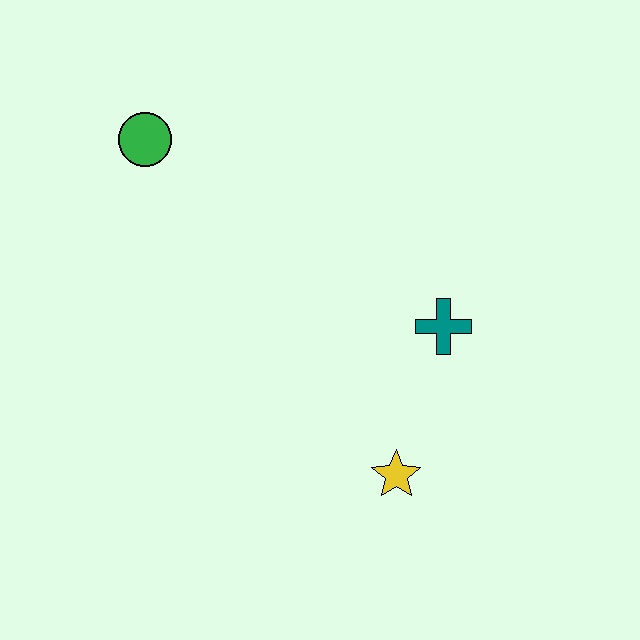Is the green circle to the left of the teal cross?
Yes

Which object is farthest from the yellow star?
The green circle is farthest from the yellow star.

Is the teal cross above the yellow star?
Yes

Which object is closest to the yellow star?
The teal cross is closest to the yellow star.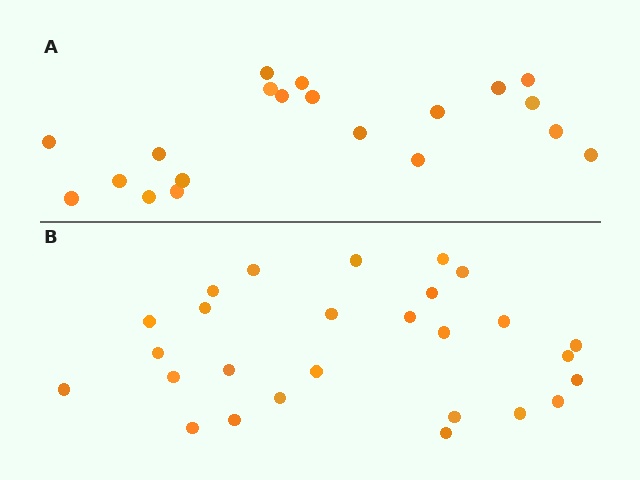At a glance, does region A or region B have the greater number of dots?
Region B (the bottom region) has more dots.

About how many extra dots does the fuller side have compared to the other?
Region B has roughly 8 or so more dots than region A.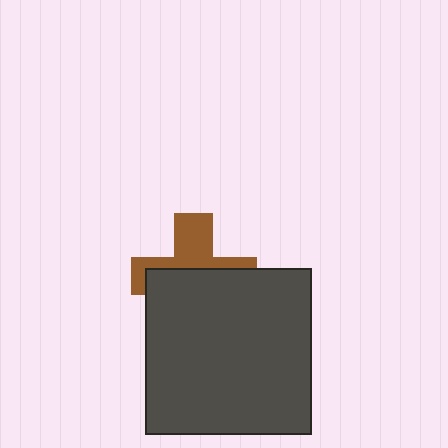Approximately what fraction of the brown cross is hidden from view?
Roughly 59% of the brown cross is hidden behind the dark gray square.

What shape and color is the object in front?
The object in front is a dark gray square.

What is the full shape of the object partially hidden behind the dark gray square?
The partially hidden object is a brown cross.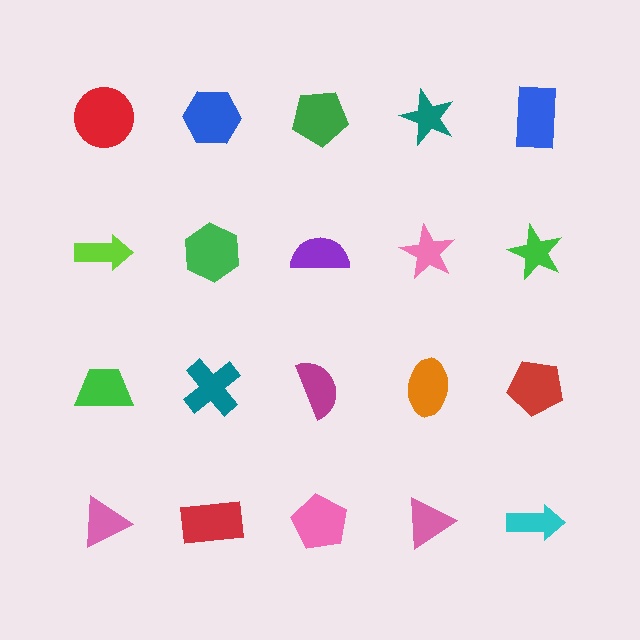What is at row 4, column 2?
A red rectangle.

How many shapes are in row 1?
5 shapes.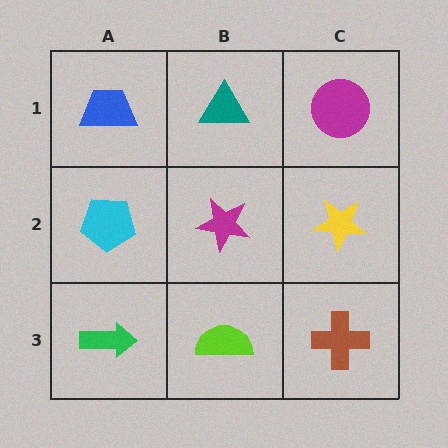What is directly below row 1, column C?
A yellow star.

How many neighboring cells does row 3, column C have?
2.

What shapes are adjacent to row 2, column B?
A teal triangle (row 1, column B), a lime semicircle (row 3, column B), a cyan pentagon (row 2, column A), a yellow star (row 2, column C).